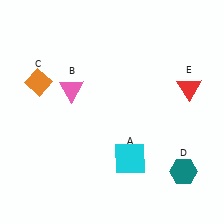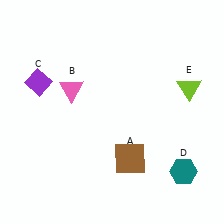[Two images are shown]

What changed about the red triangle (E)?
In Image 1, E is red. In Image 2, it changed to lime.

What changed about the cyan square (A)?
In Image 1, A is cyan. In Image 2, it changed to brown.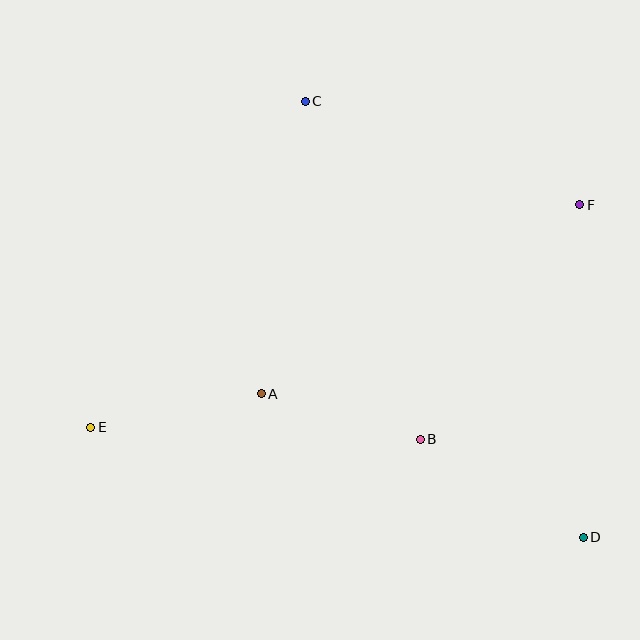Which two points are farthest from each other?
Points E and F are farthest from each other.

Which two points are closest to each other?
Points A and B are closest to each other.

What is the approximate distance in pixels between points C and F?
The distance between C and F is approximately 293 pixels.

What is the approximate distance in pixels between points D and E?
The distance between D and E is approximately 505 pixels.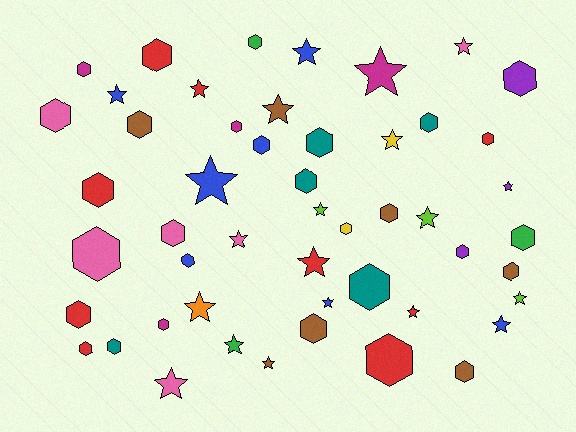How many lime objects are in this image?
There are 3 lime objects.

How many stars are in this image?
There are 21 stars.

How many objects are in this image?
There are 50 objects.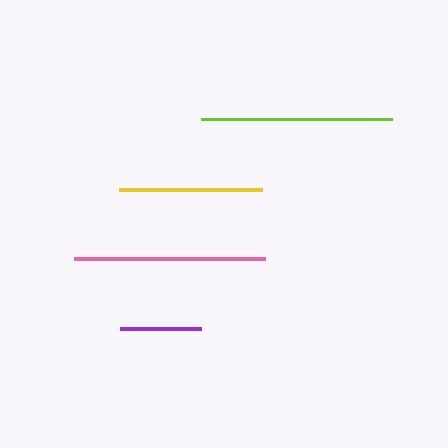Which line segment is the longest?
The lime line is the longest at approximately 191 pixels.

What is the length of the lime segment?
The lime segment is approximately 191 pixels long.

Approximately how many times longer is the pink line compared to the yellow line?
The pink line is approximately 1.3 times the length of the yellow line.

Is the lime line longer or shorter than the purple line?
The lime line is longer than the purple line.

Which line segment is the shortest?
The purple line is the shortest at approximately 81 pixels.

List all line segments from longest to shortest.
From longest to shortest: lime, pink, yellow, purple.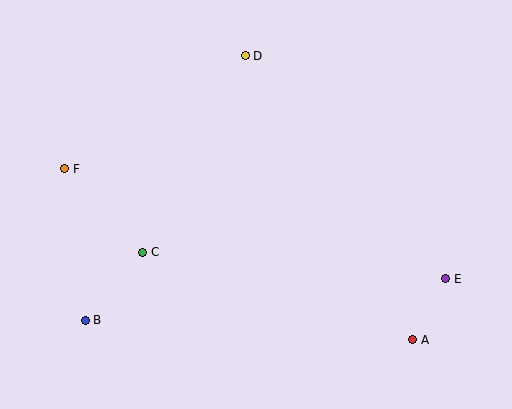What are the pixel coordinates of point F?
Point F is at (65, 169).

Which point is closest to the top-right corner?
Point D is closest to the top-right corner.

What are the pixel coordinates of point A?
Point A is at (413, 340).